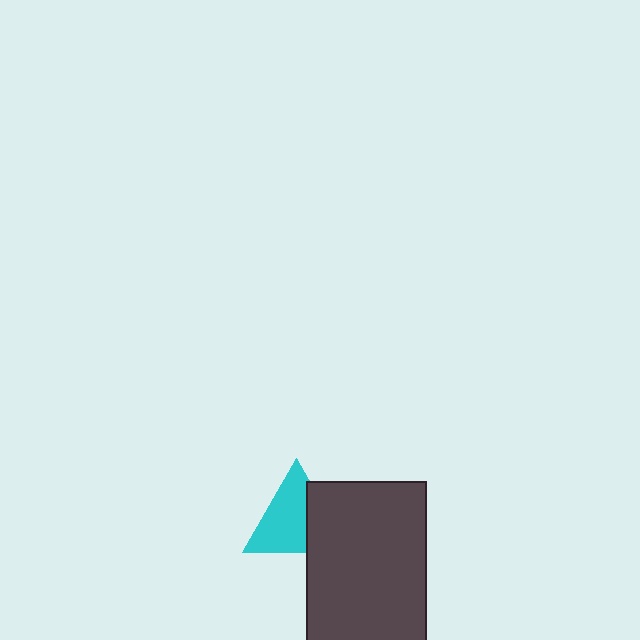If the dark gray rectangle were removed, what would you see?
You would see the complete cyan triangle.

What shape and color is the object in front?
The object in front is a dark gray rectangle.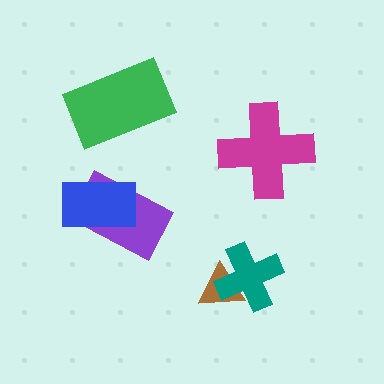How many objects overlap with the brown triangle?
1 object overlaps with the brown triangle.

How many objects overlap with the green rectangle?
0 objects overlap with the green rectangle.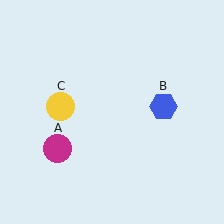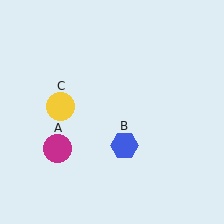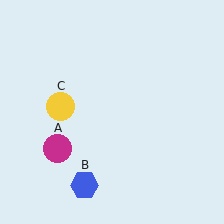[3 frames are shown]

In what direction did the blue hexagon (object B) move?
The blue hexagon (object B) moved down and to the left.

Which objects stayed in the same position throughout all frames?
Magenta circle (object A) and yellow circle (object C) remained stationary.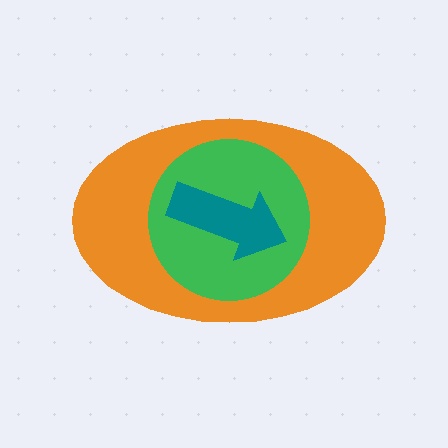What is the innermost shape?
The teal arrow.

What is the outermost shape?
The orange ellipse.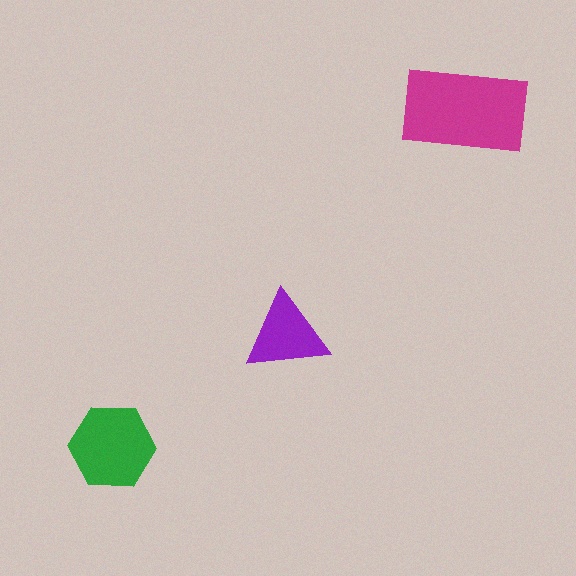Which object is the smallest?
The purple triangle.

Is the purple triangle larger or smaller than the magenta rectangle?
Smaller.